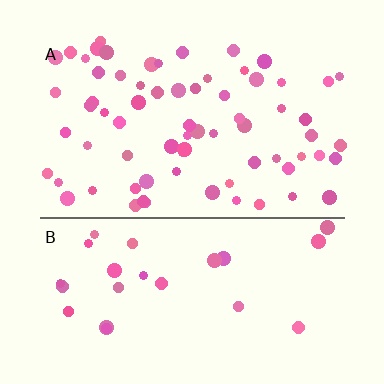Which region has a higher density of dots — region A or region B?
A (the top).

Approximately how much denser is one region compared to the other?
Approximately 2.7× — region A over region B.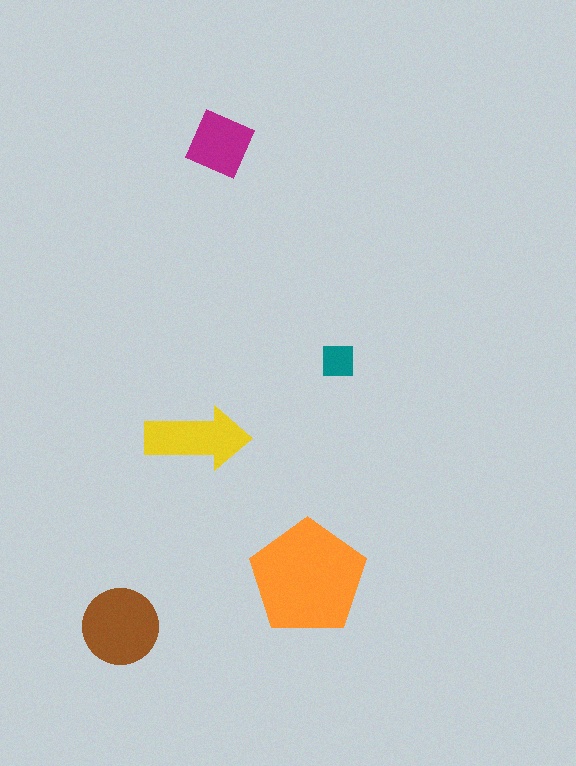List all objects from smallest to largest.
The teal square, the magenta diamond, the yellow arrow, the brown circle, the orange pentagon.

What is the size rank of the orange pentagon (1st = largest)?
1st.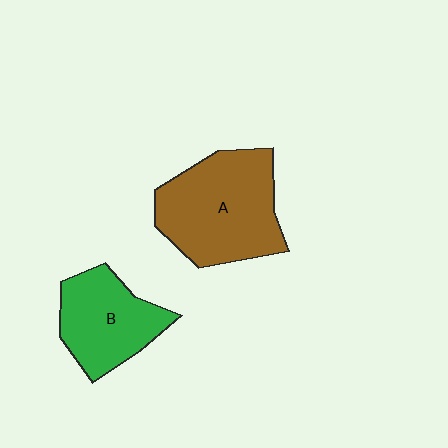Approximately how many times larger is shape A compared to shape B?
Approximately 1.4 times.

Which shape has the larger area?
Shape A (brown).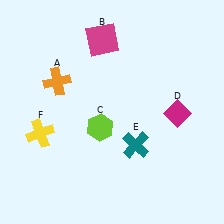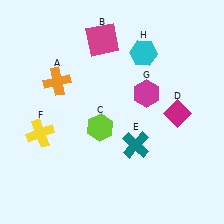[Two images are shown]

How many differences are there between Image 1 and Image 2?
There are 2 differences between the two images.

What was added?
A magenta hexagon (G), a cyan hexagon (H) were added in Image 2.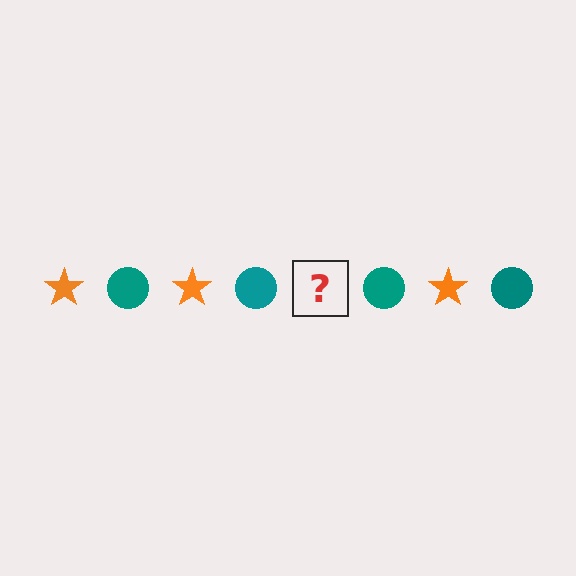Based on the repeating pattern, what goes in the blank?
The blank should be an orange star.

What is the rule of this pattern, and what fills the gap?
The rule is that the pattern alternates between orange star and teal circle. The gap should be filled with an orange star.